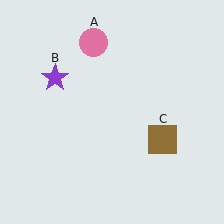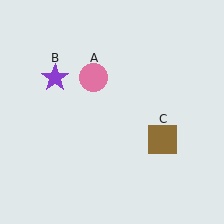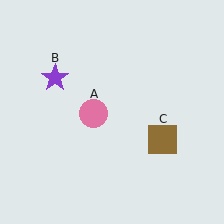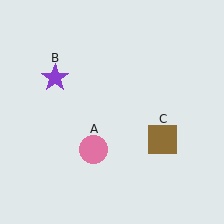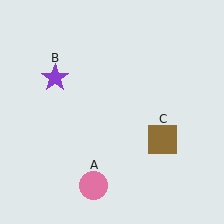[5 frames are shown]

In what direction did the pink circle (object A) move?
The pink circle (object A) moved down.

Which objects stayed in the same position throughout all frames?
Purple star (object B) and brown square (object C) remained stationary.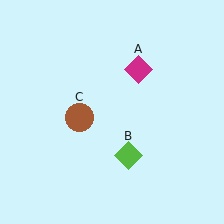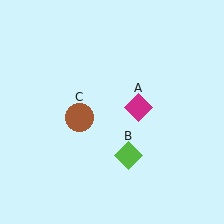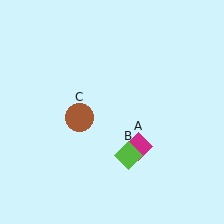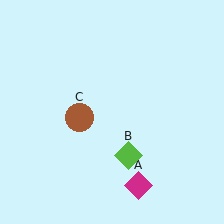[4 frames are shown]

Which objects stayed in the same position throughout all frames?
Lime diamond (object B) and brown circle (object C) remained stationary.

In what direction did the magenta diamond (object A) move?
The magenta diamond (object A) moved down.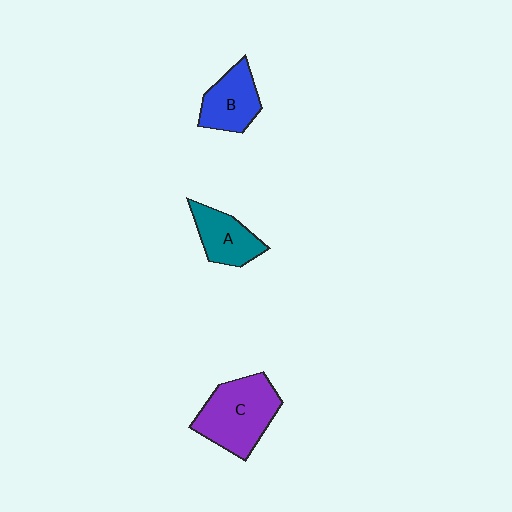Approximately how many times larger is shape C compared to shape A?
Approximately 1.6 times.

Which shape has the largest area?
Shape C (purple).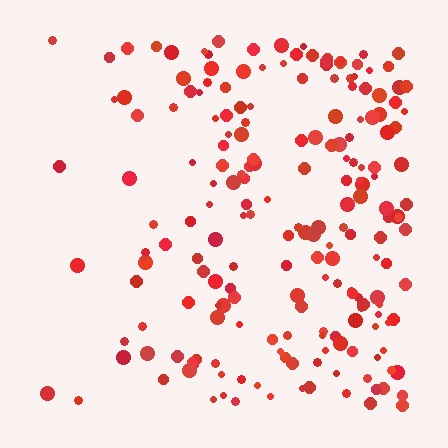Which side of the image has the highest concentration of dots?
The right.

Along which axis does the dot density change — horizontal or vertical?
Horizontal.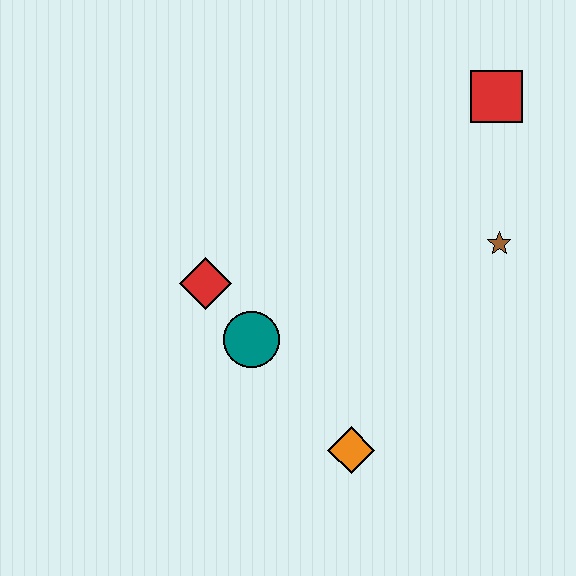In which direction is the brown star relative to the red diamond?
The brown star is to the right of the red diamond.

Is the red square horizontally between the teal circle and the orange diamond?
No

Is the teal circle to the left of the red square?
Yes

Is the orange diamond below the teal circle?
Yes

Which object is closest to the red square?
The brown star is closest to the red square.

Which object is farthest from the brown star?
The red diamond is farthest from the brown star.